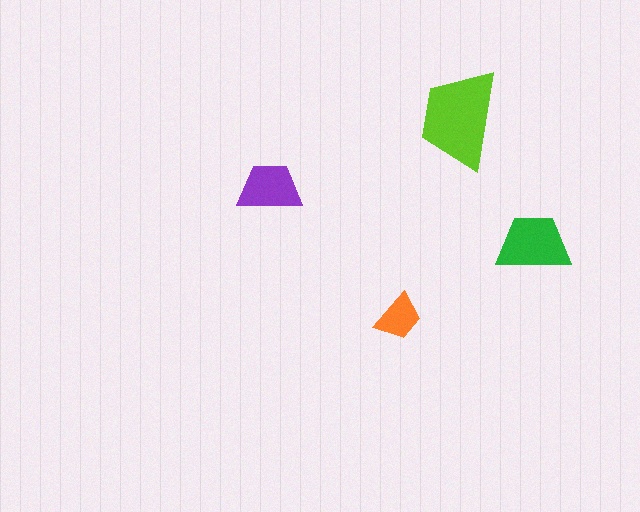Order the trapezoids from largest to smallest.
the lime one, the green one, the purple one, the orange one.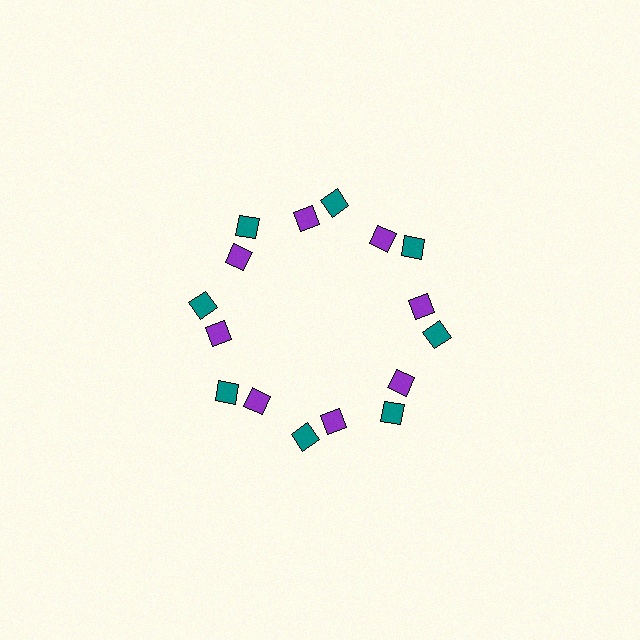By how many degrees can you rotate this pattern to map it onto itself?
The pattern maps onto itself every 45 degrees of rotation.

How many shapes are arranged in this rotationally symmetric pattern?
There are 16 shapes, arranged in 8 groups of 2.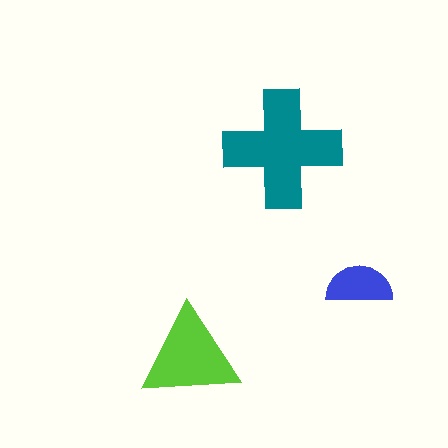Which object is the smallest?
The blue semicircle.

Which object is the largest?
The teal cross.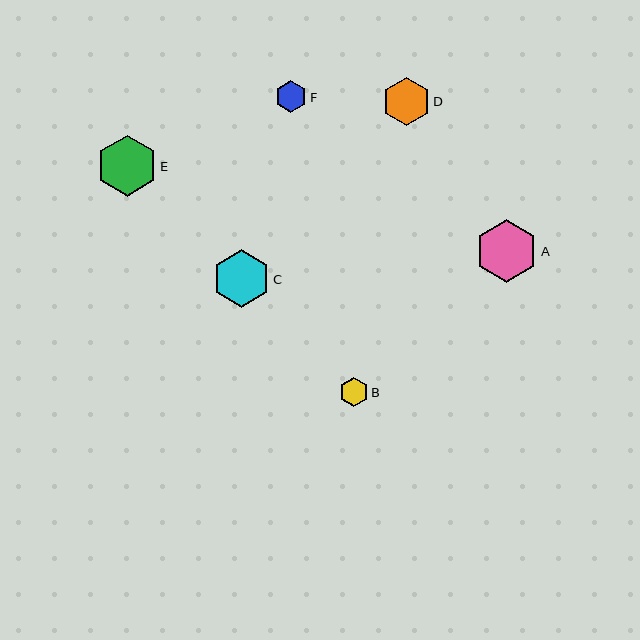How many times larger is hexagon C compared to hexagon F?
Hexagon C is approximately 1.8 times the size of hexagon F.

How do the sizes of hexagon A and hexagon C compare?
Hexagon A and hexagon C are approximately the same size.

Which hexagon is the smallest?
Hexagon B is the smallest with a size of approximately 29 pixels.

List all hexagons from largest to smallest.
From largest to smallest: A, E, C, D, F, B.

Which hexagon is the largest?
Hexagon A is the largest with a size of approximately 63 pixels.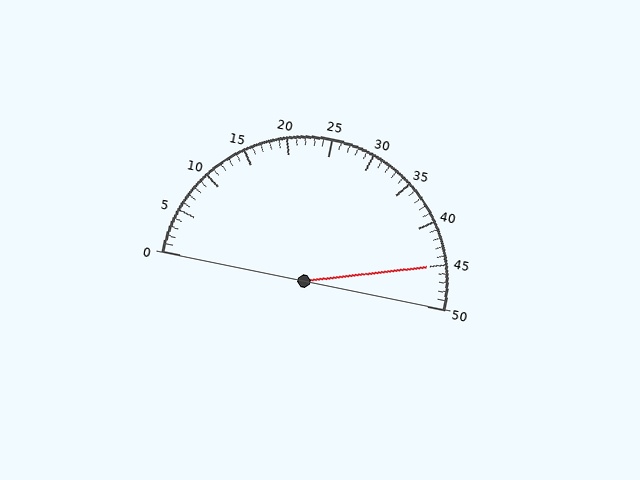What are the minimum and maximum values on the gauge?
The gauge ranges from 0 to 50.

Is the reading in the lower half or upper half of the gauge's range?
The reading is in the upper half of the range (0 to 50).